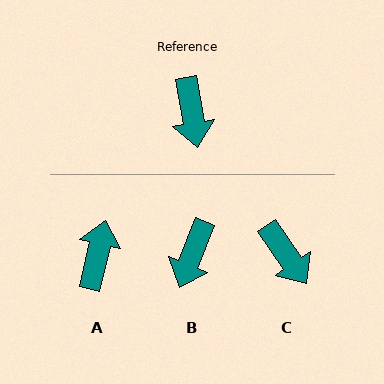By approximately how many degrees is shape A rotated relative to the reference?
Approximately 158 degrees counter-clockwise.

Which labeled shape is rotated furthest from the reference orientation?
A, about 158 degrees away.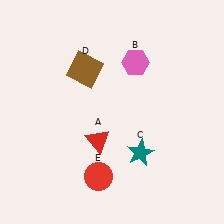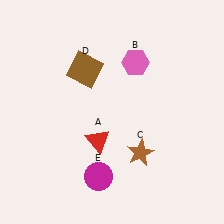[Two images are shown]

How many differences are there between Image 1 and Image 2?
There are 2 differences between the two images.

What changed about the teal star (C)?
In Image 1, C is teal. In Image 2, it changed to brown.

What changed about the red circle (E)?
In Image 1, E is red. In Image 2, it changed to magenta.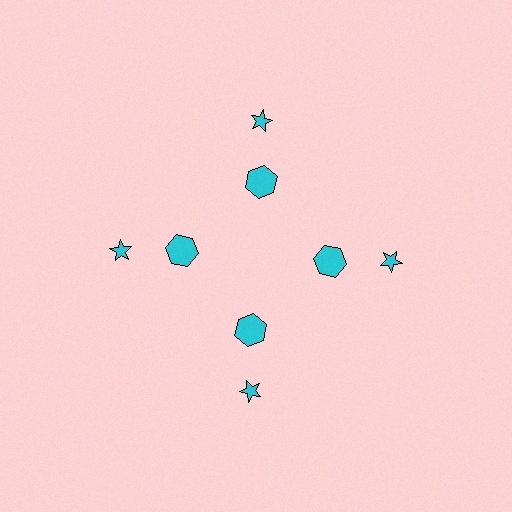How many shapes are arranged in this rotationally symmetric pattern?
There are 8 shapes, arranged in 4 groups of 2.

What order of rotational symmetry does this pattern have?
This pattern has 4-fold rotational symmetry.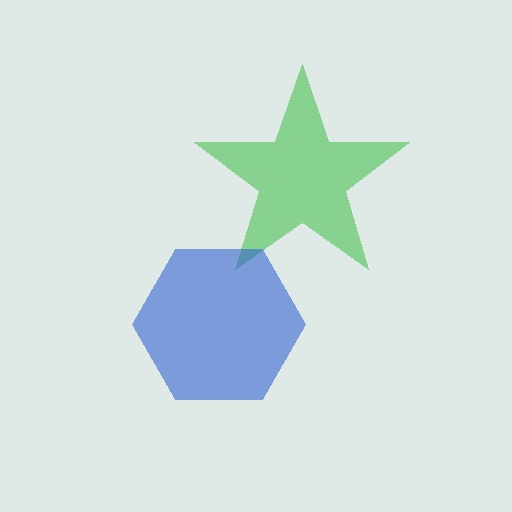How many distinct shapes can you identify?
There are 2 distinct shapes: a green star, a blue hexagon.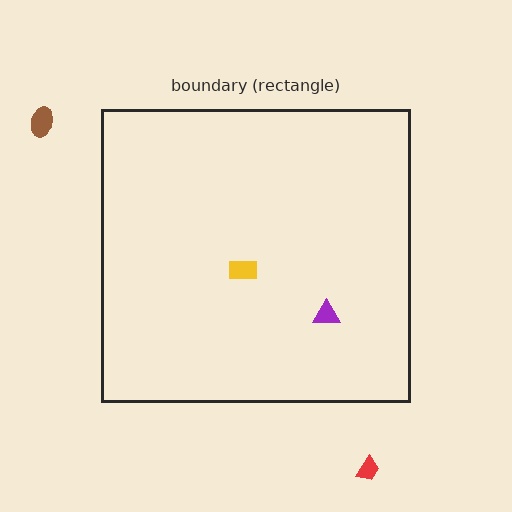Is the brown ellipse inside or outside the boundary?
Outside.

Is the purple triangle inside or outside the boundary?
Inside.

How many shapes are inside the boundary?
2 inside, 2 outside.